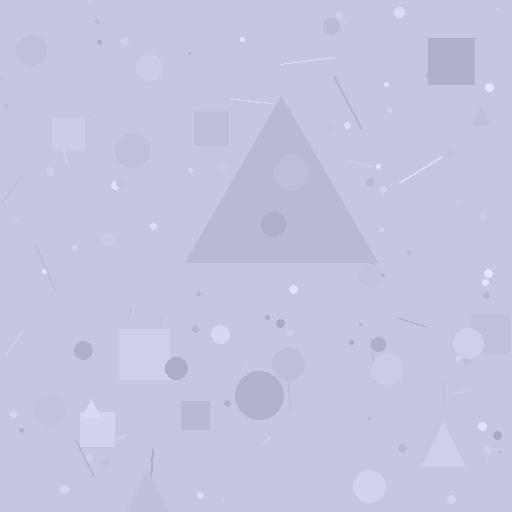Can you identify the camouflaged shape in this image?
The camouflaged shape is a triangle.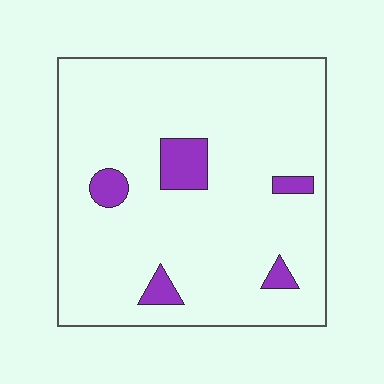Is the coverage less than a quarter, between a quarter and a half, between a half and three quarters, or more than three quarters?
Less than a quarter.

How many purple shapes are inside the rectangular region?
5.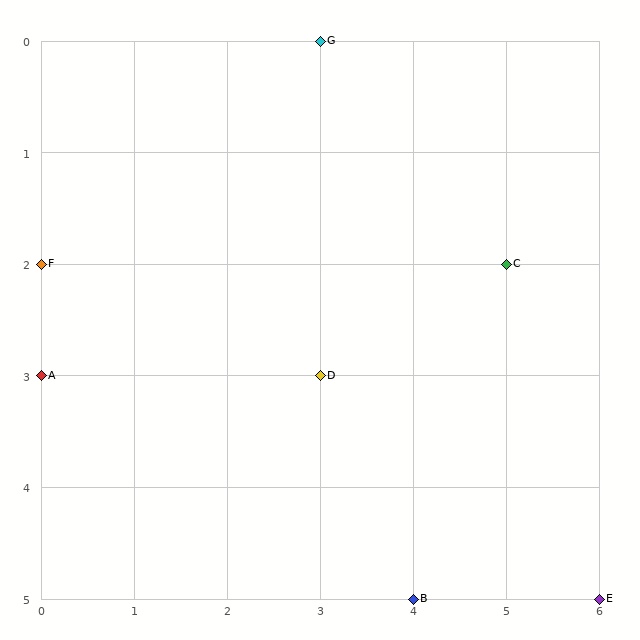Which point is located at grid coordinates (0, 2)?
Point F is at (0, 2).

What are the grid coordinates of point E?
Point E is at grid coordinates (6, 5).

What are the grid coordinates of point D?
Point D is at grid coordinates (3, 3).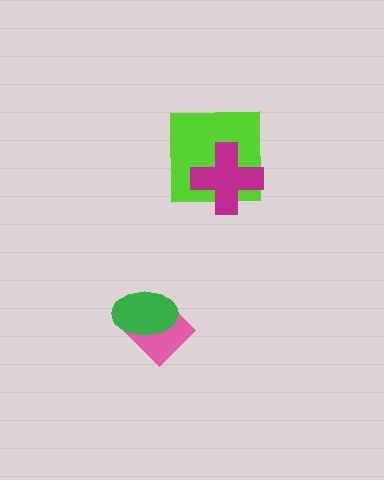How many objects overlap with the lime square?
1 object overlaps with the lime square.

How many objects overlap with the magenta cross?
1 object overlaps with the magenta cross.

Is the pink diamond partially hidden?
Yes, it is partially covered by another shape.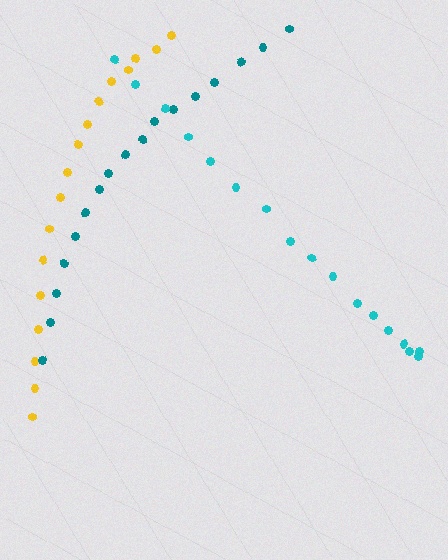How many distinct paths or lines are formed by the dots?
There are 3 distinct paths.